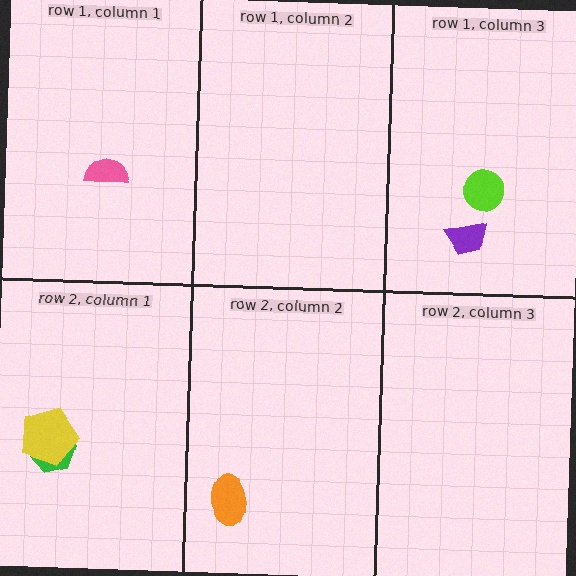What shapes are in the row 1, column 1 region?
The pink semicircle.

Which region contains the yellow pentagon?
The row 2, column 1 region.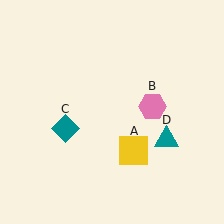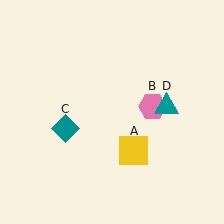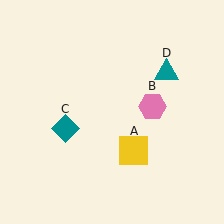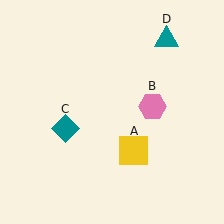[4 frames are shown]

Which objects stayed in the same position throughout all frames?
Yellow square (object A) and pink hexagon (object B) and teal diamond (object C) remained stationary.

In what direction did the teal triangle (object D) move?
The teal triangle (object D) moved up.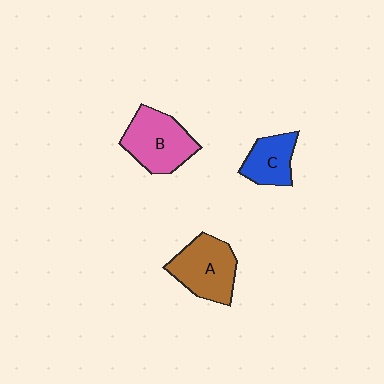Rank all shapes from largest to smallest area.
From largest to smallest: B (pink), A (brown), C (blue).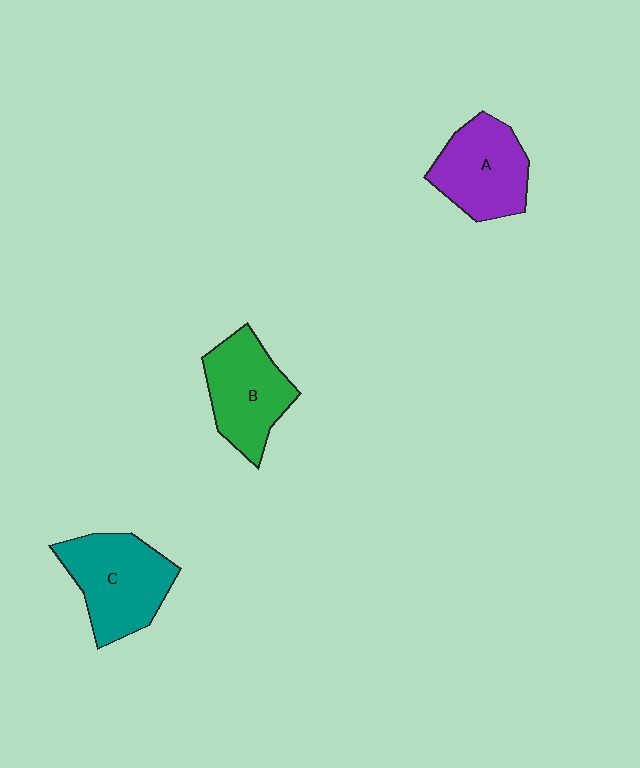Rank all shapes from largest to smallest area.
From largest to smallest: C (teal), B (green), A (purple).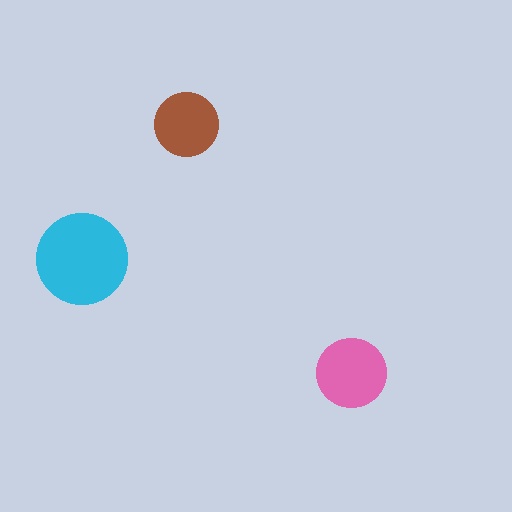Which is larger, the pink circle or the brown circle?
The pink one.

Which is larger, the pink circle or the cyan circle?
The cyan one.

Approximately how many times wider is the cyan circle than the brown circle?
About 1.5 times wider.